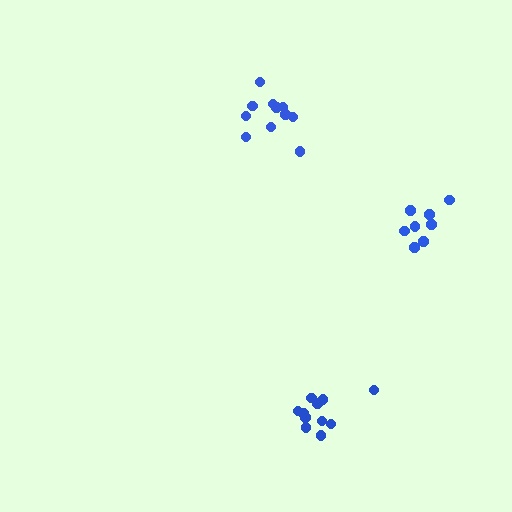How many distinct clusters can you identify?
There are 3 distinct clusters.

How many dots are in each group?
Group 1: 11 dots, Group 2: 11 dots, Group 3: 8 dots (30 total).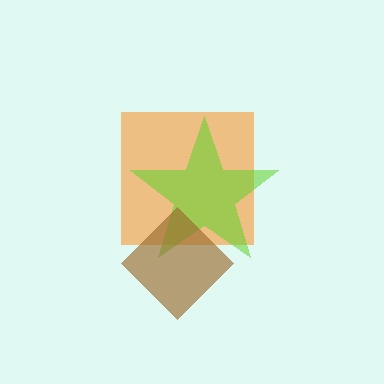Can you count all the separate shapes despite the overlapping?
Yes, there are 3 separate shapes.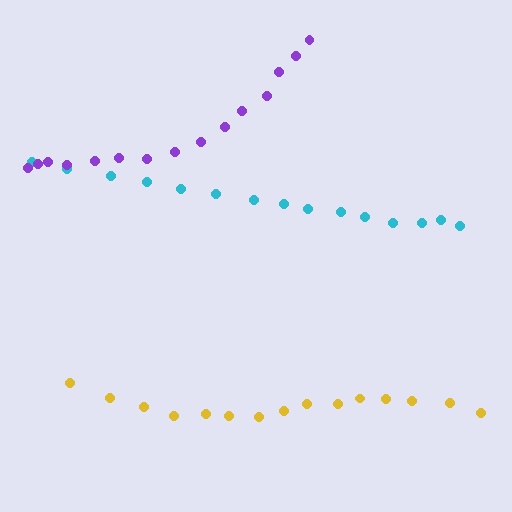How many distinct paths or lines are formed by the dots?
There are 3 distinct paths.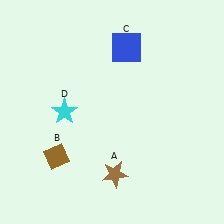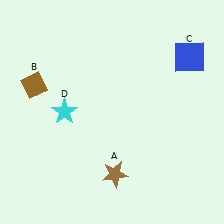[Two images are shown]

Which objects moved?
The objects that moved are: the brown diamond (B), the blue square (C).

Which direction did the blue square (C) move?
The blue square (C) moved right.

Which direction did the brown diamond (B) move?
The brown diamond (B) moved up.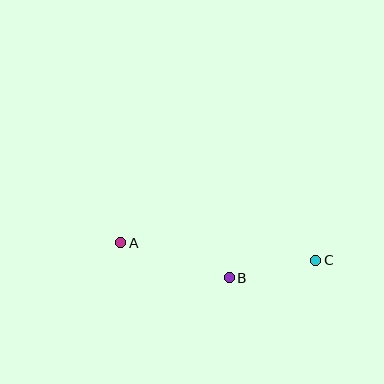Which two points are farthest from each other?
Points A and C are farthest from each other.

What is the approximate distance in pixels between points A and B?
The distance between A and B is approximately 114 pixels.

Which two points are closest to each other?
Points B and C are closest to each other.